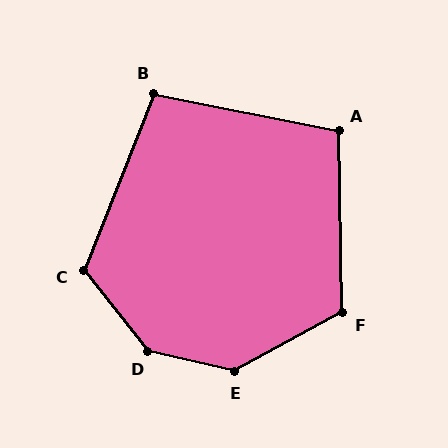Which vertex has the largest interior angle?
D, at approximately 142 degrees.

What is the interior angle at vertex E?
Approximately 138 degrees (obtuse).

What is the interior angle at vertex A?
Approximately 102 degrees (obtuse).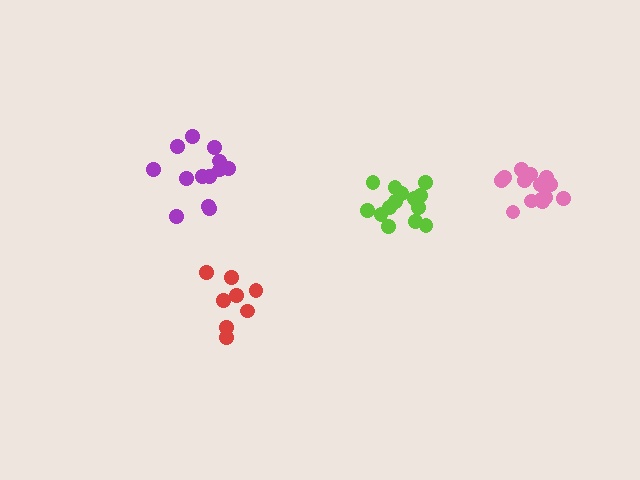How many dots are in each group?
Group 1: 8 dots, Group 2: 14 dots, Group 3: 14 dots, Group 4: 13 dots (49 total).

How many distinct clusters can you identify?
There are 4 distinct clusters.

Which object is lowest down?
The red cluster is bottommost.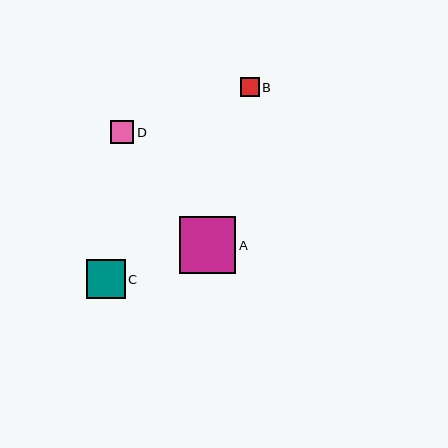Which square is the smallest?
Square B is the smallest with a size of approximately 19 pixels.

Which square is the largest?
Square A is the largest with a size of approximately 56 pixels.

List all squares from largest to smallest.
From largest to smallest: A, C, D, B.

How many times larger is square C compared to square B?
Square C is approximately 2.1 times the size of square B.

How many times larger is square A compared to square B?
Square A is approximately 3.0 times the size of square B.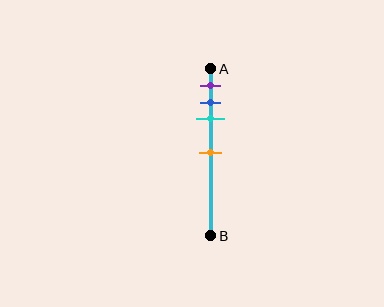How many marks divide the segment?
There are 4 marks dividing the segment.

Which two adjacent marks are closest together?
The blue and cyan marks are the closest adjacent pair.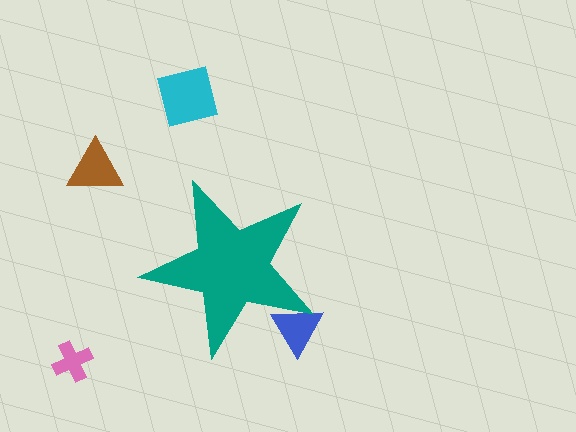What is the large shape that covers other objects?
A teal star.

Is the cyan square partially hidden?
No, the cyan square is fully visible.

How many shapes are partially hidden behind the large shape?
1 shape is partially hidden.